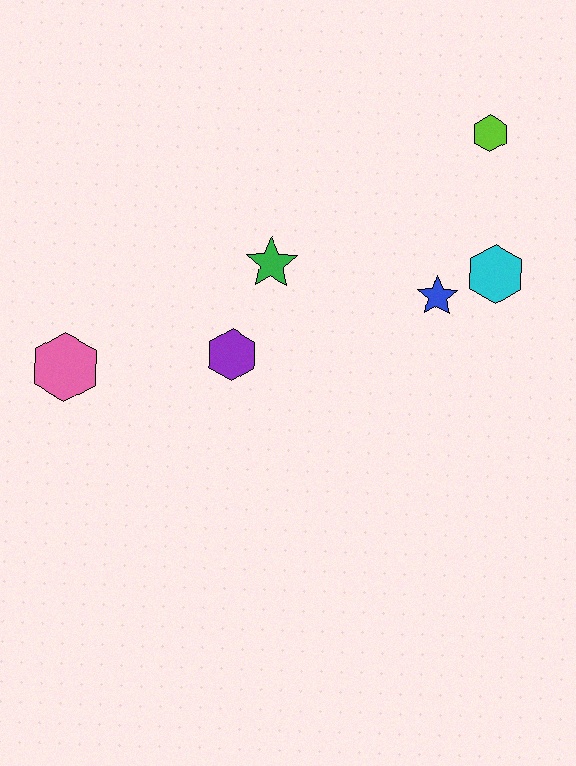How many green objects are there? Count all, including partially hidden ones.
There is 1 green object.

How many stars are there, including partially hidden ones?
There are 2 stars.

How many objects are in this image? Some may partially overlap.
There are 6 objects.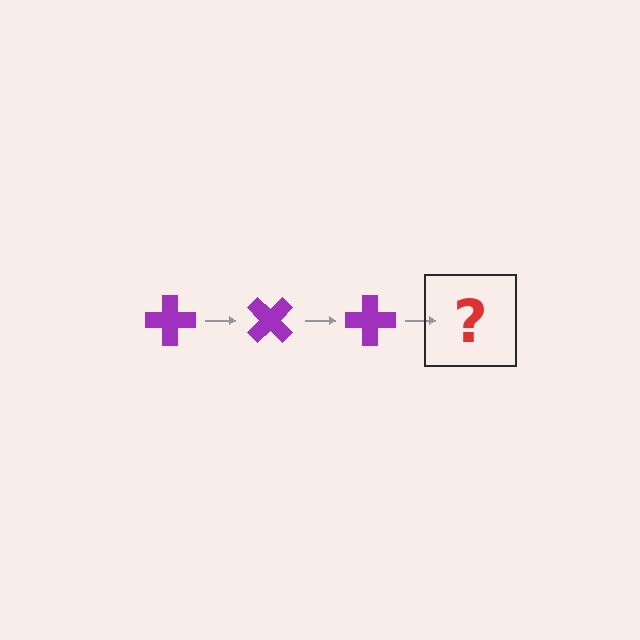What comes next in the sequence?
The next element should be a purple cross rotated 135 degrees.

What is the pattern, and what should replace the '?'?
The pattern is that the cross rotates 45 degrees each step. The '?' should be a purple cross rotated 135 degrees.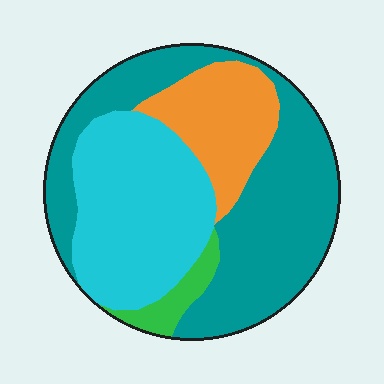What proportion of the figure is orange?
Orange covers about 15% of the figure.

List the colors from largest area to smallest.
From largest to smallest: teal, cyan, orange, green.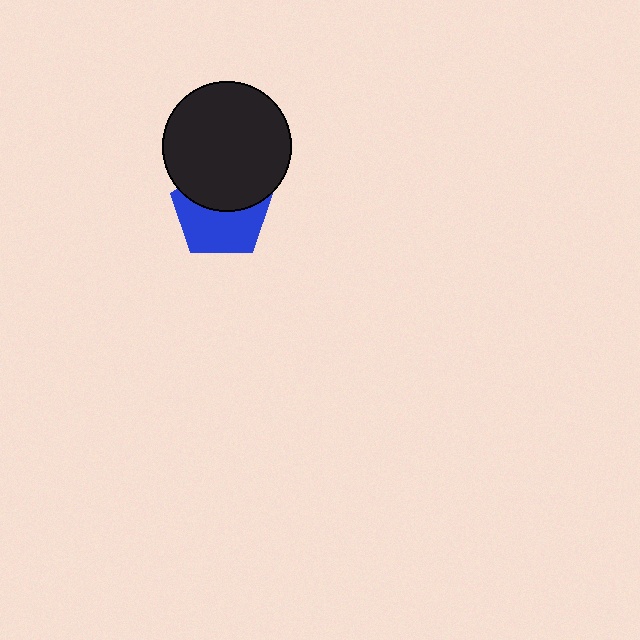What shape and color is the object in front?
The object in front is a black circle.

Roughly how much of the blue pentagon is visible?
About half of it is visible (roughly 56%).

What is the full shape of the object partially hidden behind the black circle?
The partially hidden object is a blue pentagon.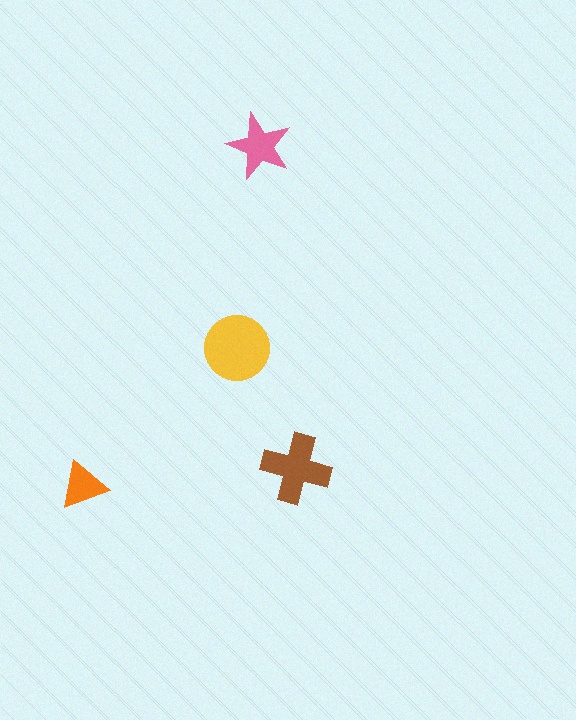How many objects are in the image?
There are 4 objects in the image.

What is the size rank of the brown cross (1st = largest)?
2nd.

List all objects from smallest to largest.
The orange triangle, the pink star, the brown cross, the yellow circle.